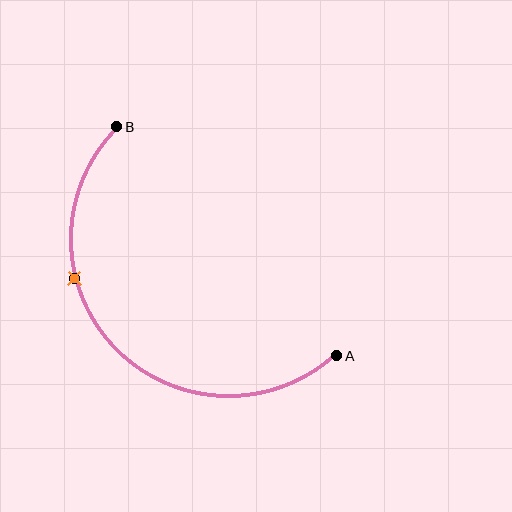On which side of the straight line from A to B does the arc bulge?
The arc bulges below and to the left of the straight line connecting A and B.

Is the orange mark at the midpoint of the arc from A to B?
No. The orange mark lies on the arc but is closer to endpoint B. The arc midpoint would be at the point on the curve equidistant along the arc from both A and B.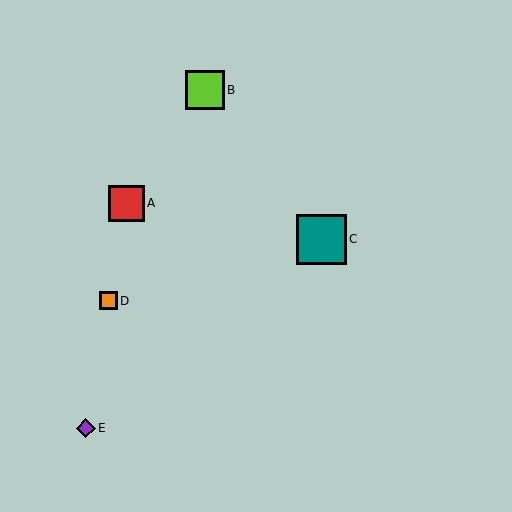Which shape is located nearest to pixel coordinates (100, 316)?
The orange square (labeled D) at (108, 301) is nearest to that location.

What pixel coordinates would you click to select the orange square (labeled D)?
Click at (108, 301) to select the orange square D.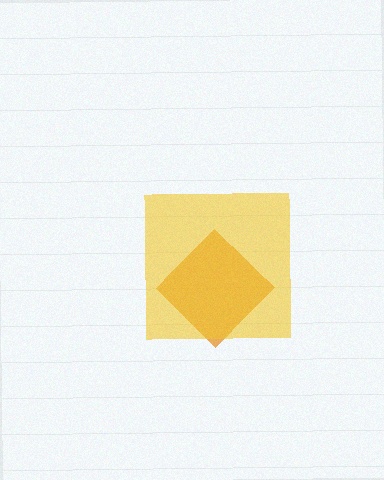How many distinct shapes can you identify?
There are 2 distinct shapes: an orange diamond, a yellow square.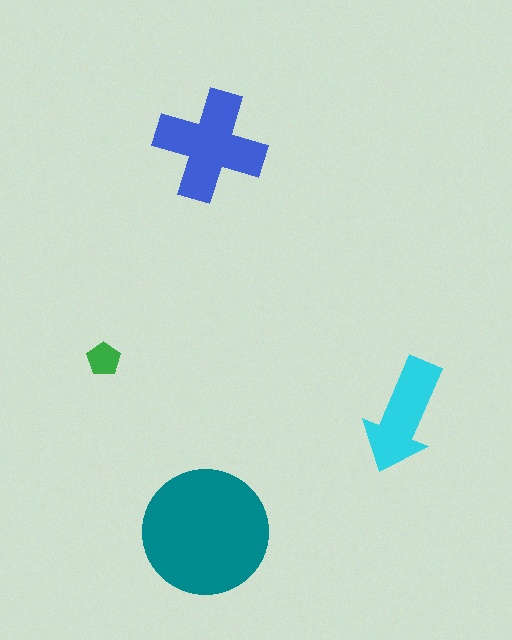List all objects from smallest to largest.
The green pentagon, the cyan arrow, the blue cross, the teal circle.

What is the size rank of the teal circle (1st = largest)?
1st.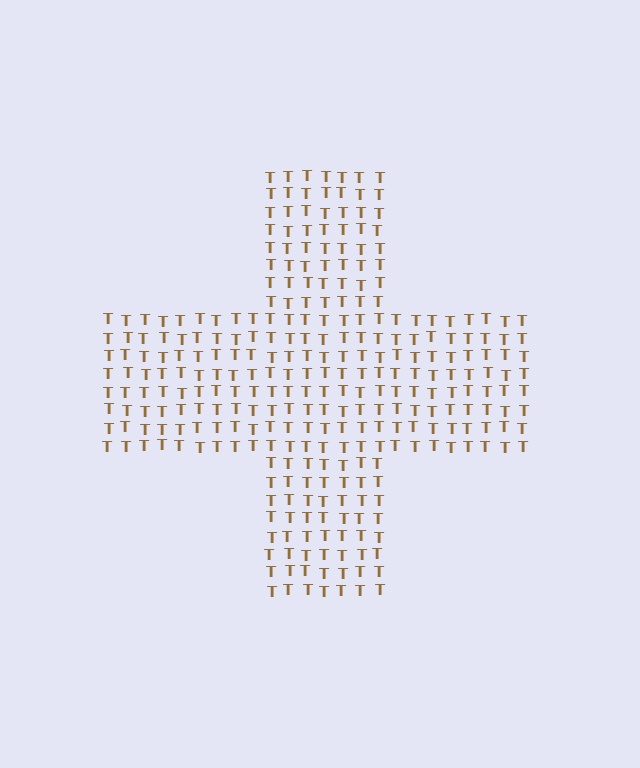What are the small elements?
The small elements are letter T's.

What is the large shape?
The large shape is a cross.